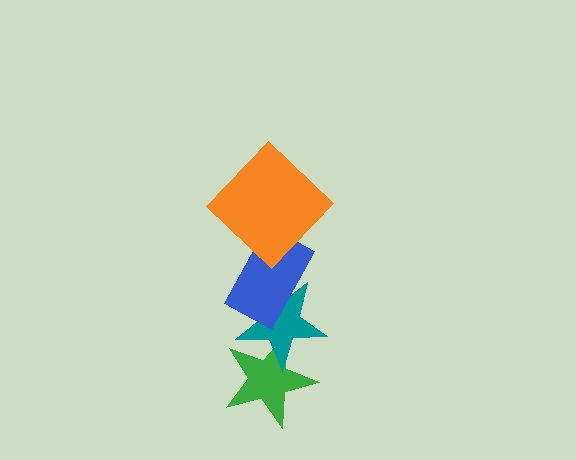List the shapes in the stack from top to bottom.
From top to bottom: the orange diamond, the blue rectangle, the teal star, the green star.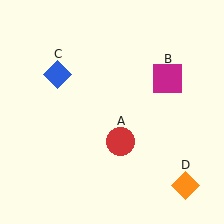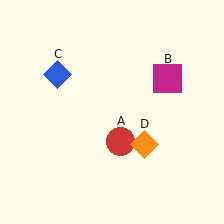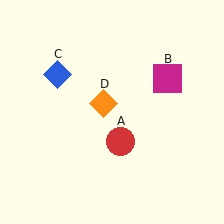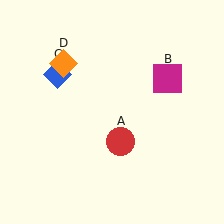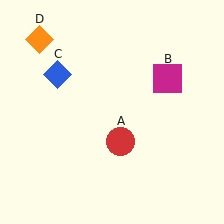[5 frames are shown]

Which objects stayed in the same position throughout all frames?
Red circle (object A) and magenta square (object B) and blue diamond (object C) remained stationary.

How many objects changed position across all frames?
1 object changed position: orange diamond (object D).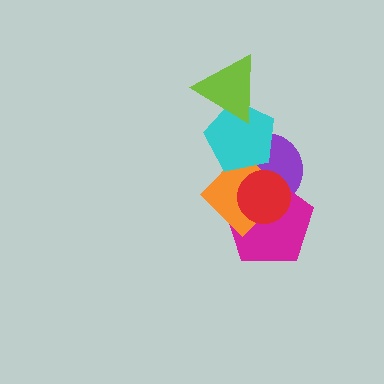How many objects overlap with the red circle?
3 objects overlap with the red circle.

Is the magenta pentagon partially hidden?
Yes, it is partially covered by another shape.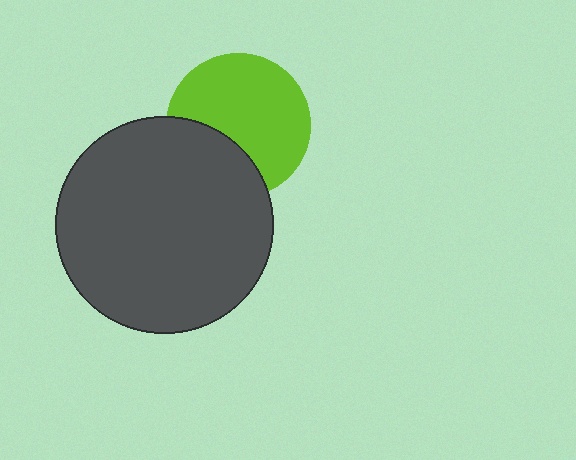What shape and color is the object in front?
The object in front is a dark gray circle.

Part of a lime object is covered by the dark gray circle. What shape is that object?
It is a circle.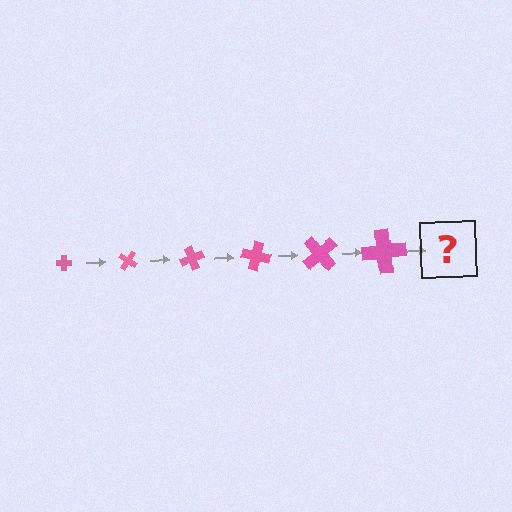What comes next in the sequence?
The next element should be a cross, larger than the previous one and rotated 210 degrees from the start.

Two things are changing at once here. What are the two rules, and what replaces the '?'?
The two rules are that the cross grows larger each step and it rotates 35 degrees each step. The '?' should be a cross, larger than the previous one and rotated 210 degrees from the start.